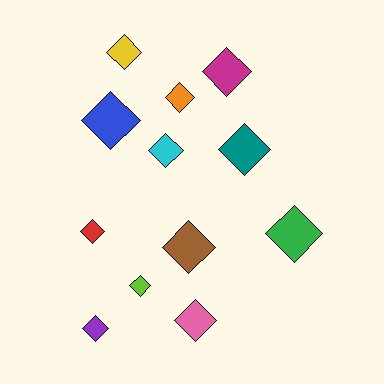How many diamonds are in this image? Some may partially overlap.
There are 12 diamonds.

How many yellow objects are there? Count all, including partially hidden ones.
There is 1 yellow object.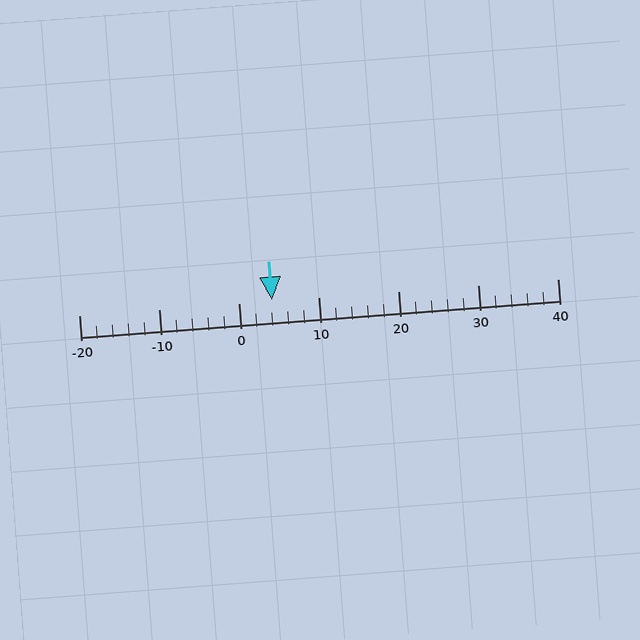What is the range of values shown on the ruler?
The ruler shows values from -20 to 40.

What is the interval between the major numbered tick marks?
The major tick marks are spaced 10 units apart.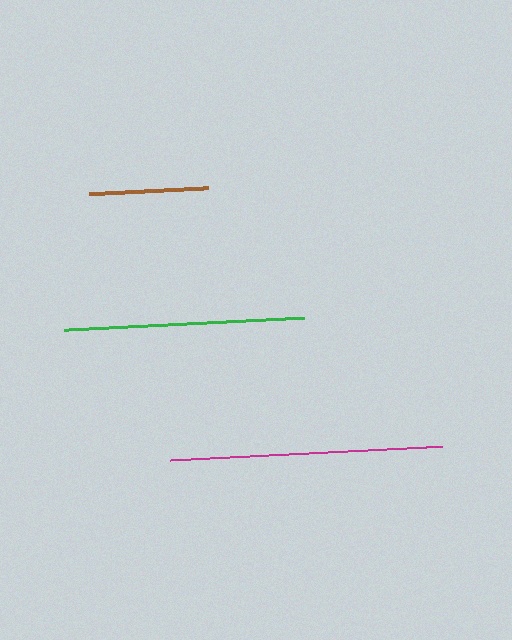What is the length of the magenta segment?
The magenta segment is approximately 272 pixels long.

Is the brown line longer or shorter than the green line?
The green line is longer than the brown line.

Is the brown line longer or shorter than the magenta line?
The magenta line is longer than the brown line.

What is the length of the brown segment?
The brown segment is approximately 118 pixels long.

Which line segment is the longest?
The magenta line is the longest at approximately 272 pixels.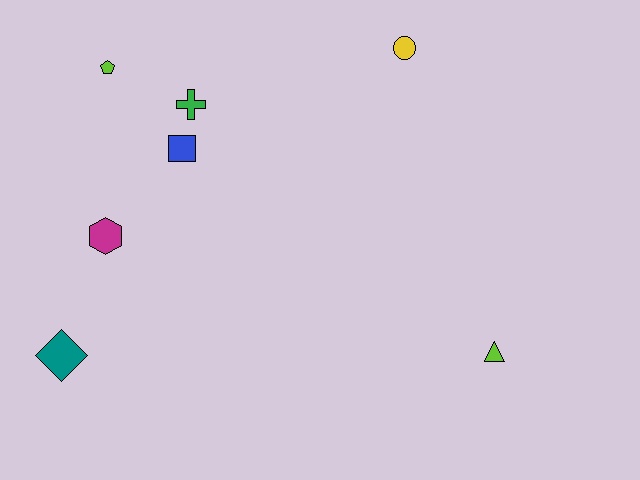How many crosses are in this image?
There is 1 cross.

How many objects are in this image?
There are 7 objects.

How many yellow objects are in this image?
There is 1 yellow object.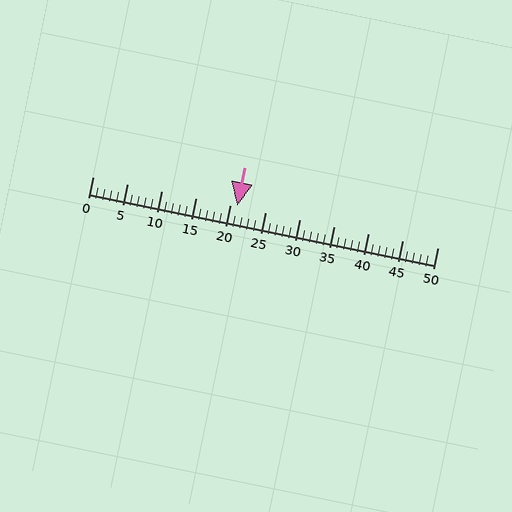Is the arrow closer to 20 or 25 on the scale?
The arrow is closer to 20.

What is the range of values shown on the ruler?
The ruler shows values from 0 to 50.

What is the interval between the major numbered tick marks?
The major tick marks are spaced 5 units apart.